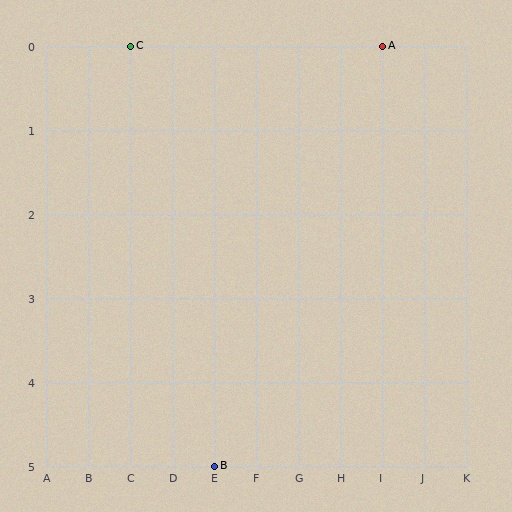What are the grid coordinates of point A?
Point A is at grid coordinates (I, 0).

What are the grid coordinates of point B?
Point B is at grid coordinates (E, 5).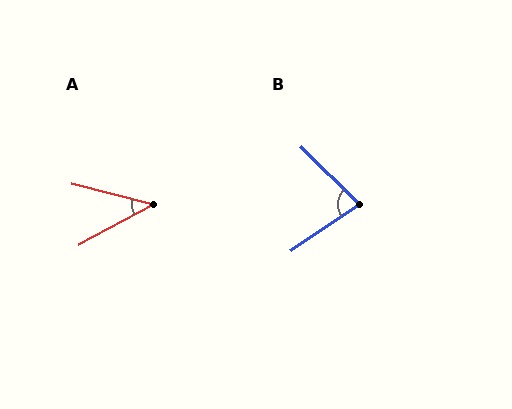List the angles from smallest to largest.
A (43°), B (79°).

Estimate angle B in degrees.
Approximately 79 degrees.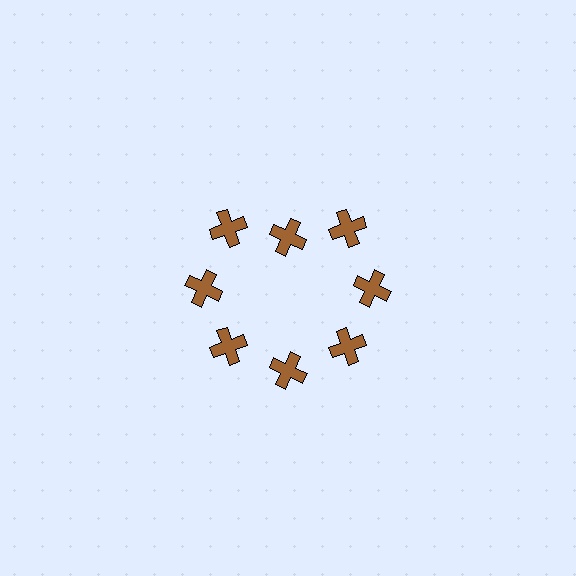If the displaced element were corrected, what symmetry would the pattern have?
It would have 8-fold rotational symmetry — the pattern would map onto itself every 45 degrees.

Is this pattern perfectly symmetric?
No. The 8 brown crosses are arranged in a ring, but one element near the 12 o'clock position is pulled inward toward the center, breaking the 8-fold rotational symmetry.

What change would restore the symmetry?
The symmetry would be restored by moving it outward, back onto the ring so that all 8 crosses sit at equal angles and equal distance from the center.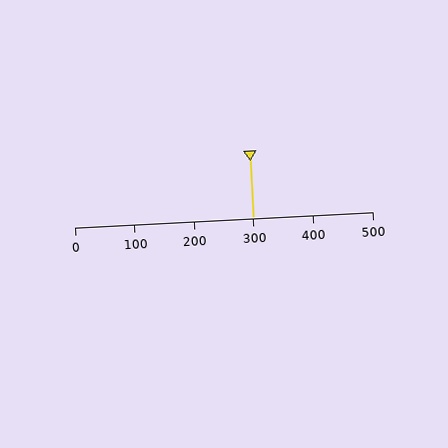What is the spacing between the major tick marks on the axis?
The major ticks are spaced 100 apart.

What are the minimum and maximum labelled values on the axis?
The axis runs from 0 to 500.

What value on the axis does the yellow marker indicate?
The marker indicates approximately 300.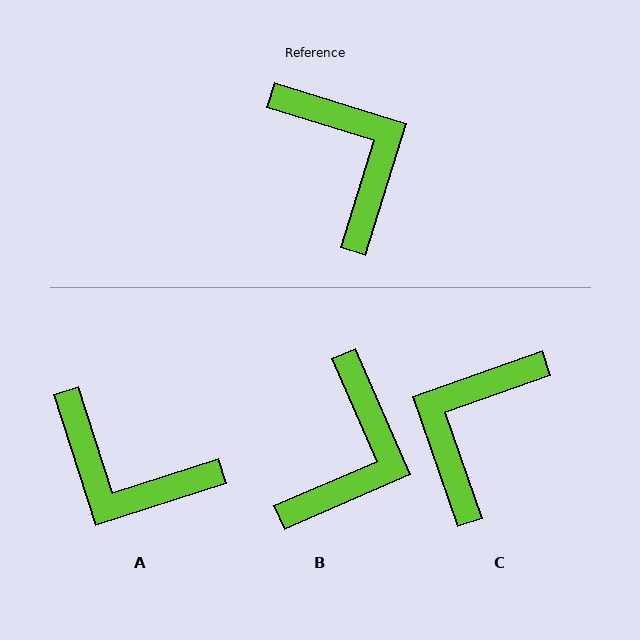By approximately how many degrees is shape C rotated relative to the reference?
Approximately 127 degrees counter-clockwise.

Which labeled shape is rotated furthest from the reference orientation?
A, about 145 degrees away.